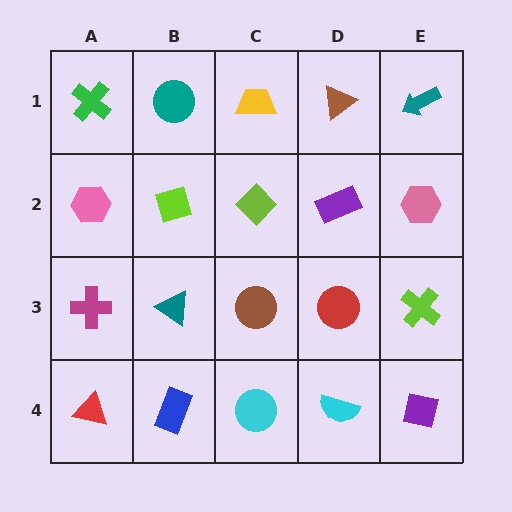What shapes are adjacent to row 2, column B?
A teal circle (row 1, column B), a teal triangle (row 3, column B), a pink hexagon (row 2, column A), a lime diamond (row 2, column C).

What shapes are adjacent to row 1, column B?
A lime diamond (row 2, column B), a green cross (row 1, column A), a yellow trapezoid (row 1, column C).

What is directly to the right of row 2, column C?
A purple rectangle.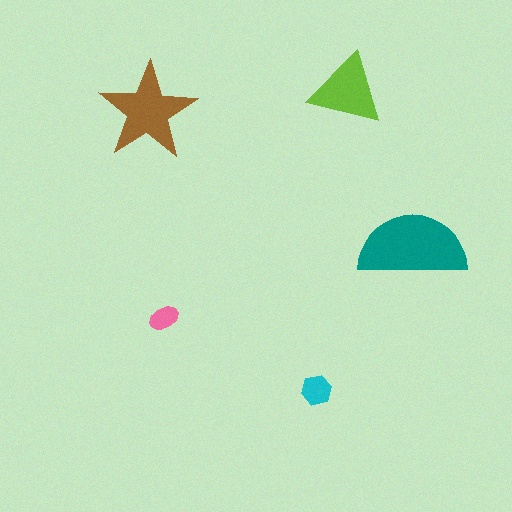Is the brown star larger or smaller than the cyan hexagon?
Larger.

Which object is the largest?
The teal semicircle.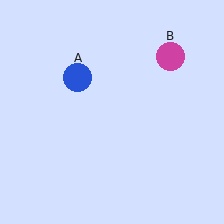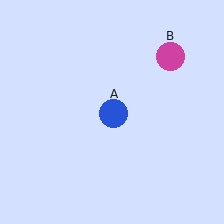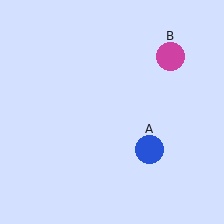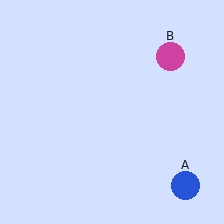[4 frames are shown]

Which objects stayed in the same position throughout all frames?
Magenta circle (object B) remained stationary.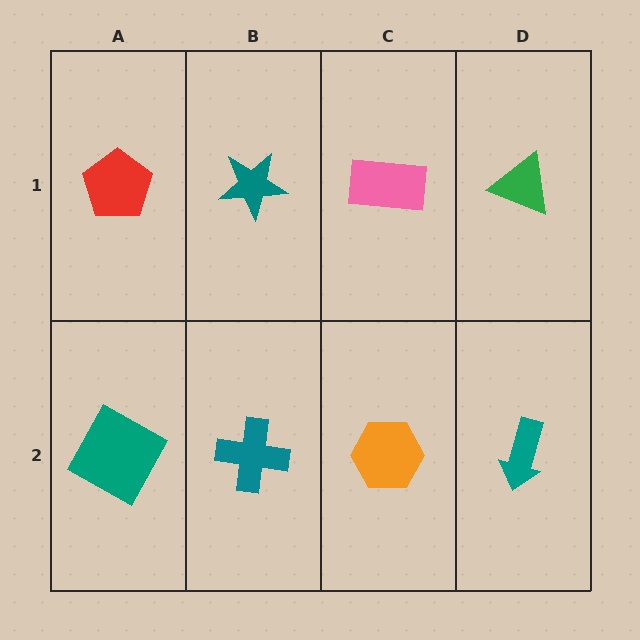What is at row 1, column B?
A teal star.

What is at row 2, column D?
A teal arrow.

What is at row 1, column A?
A red pentagon.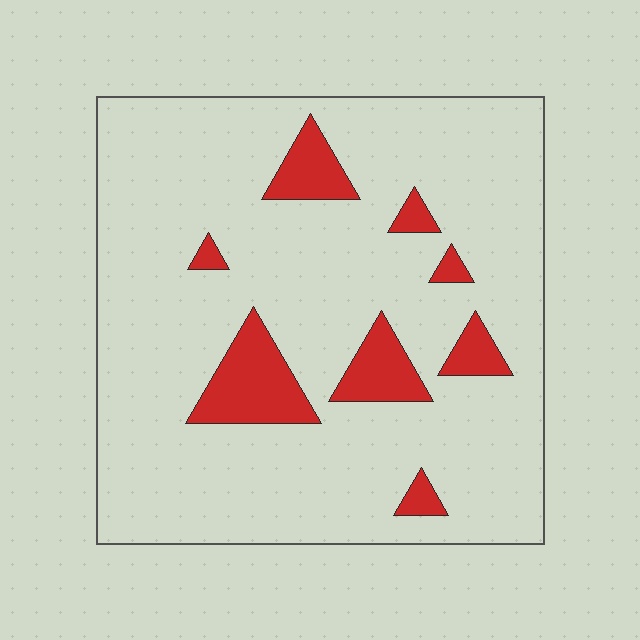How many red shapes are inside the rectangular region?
8.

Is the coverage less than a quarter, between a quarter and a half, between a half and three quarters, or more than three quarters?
Less than a quarter.